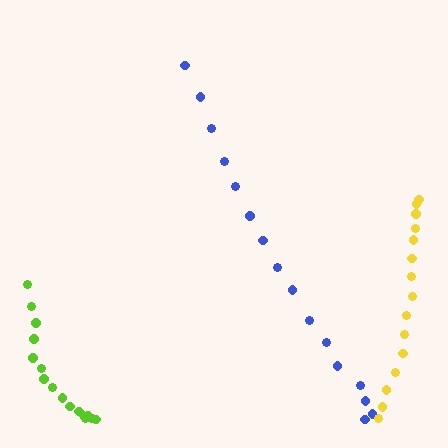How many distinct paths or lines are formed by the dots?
There are 3 distinct paths.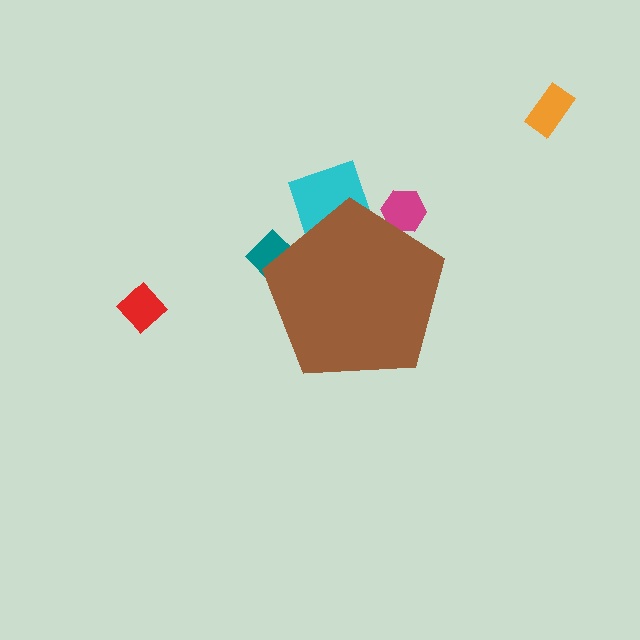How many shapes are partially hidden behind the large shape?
3 shapes are partially hidden.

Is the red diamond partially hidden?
No, the red diamond is fully visible.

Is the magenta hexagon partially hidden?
Yes, the magenta hexagon is partially hidden behind the brown pentagon.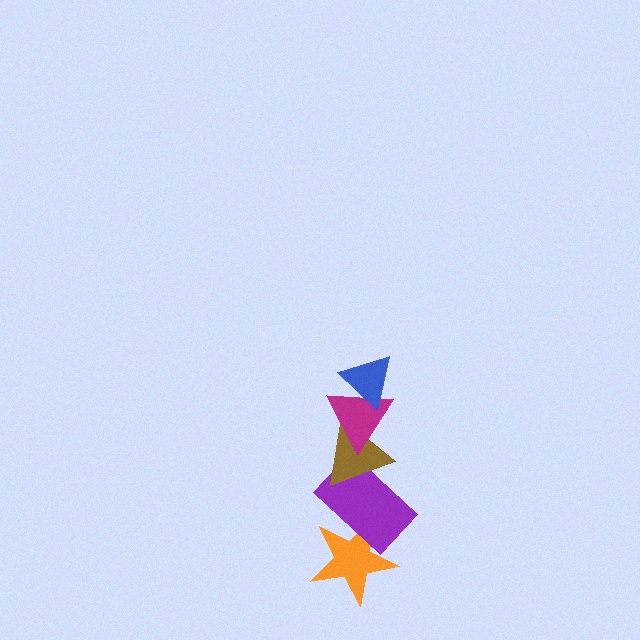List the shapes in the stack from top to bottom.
From top to bottom: the blue triangle, the magenta triangle, the brown triangle, the purple rectangle, the orange star.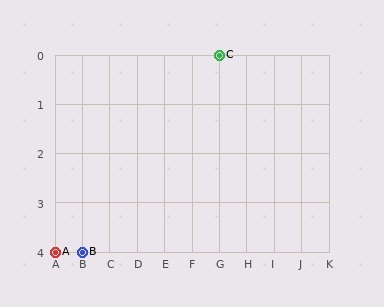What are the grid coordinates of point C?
Point C is at grid coordinates (G, 0).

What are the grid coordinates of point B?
Point B is at grid coordinates (B, 4).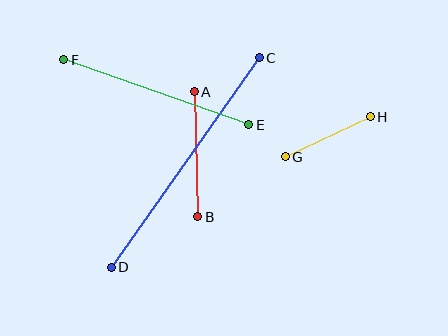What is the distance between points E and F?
The distance is approximately 196 pixels.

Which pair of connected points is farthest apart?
Points C and D are farthest apart.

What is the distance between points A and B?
The distance is approximately 125 pixels.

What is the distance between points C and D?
The distance is approximately 257 pixels.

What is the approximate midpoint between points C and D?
The midpoint is at approximately (185, 163) pixels.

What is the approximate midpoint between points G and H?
The midpoint is at approximately (328, 137) pixels.